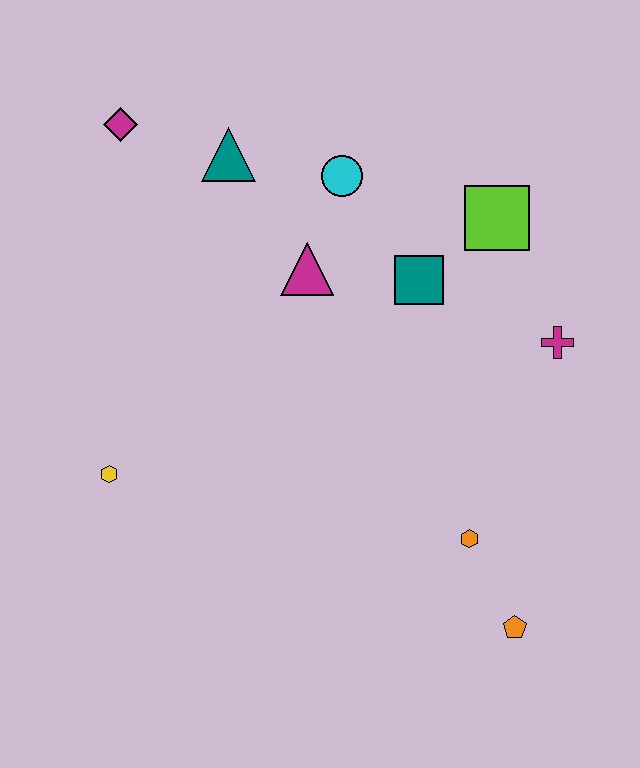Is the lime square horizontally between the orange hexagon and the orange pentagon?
Yes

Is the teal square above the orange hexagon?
Yes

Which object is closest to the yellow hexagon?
The magenta triangle is closest to the yellow hexagon.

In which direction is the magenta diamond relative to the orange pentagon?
The magenta diamond is above the orange pentagon.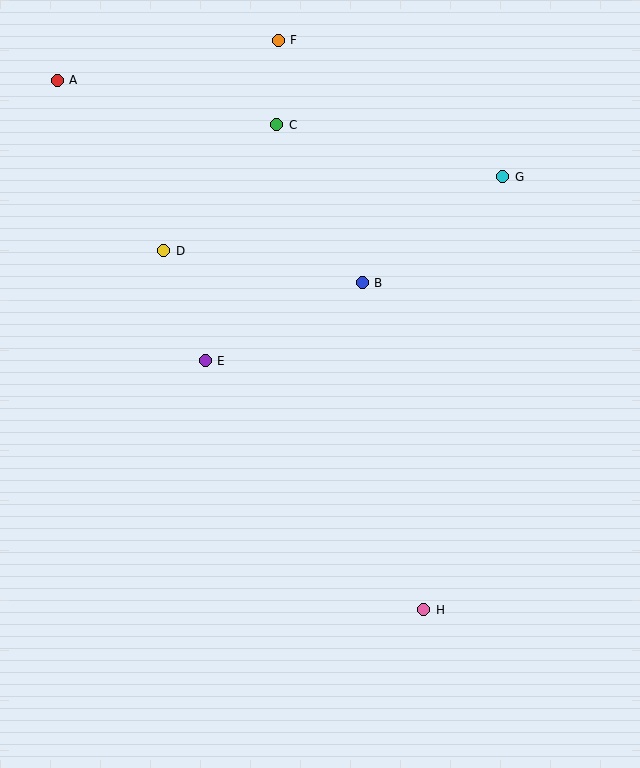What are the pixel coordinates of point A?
Point A is at (57, 80).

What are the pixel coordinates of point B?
Point B is at (362, 283).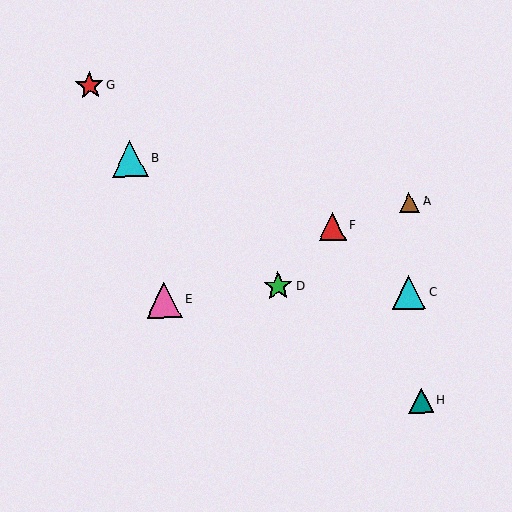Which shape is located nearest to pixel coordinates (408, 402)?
The teal triangle (labeled H) at (421, 401) is nearest to that location.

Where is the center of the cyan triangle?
The center of the cyan triangle is at (130, 159).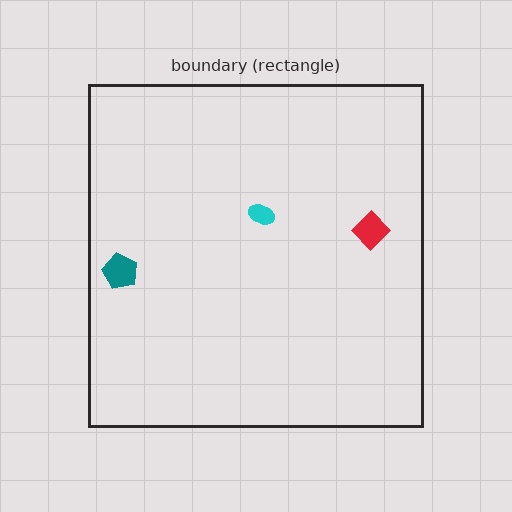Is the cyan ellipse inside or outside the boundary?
Inside.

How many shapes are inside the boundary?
3 inside, 0 outside.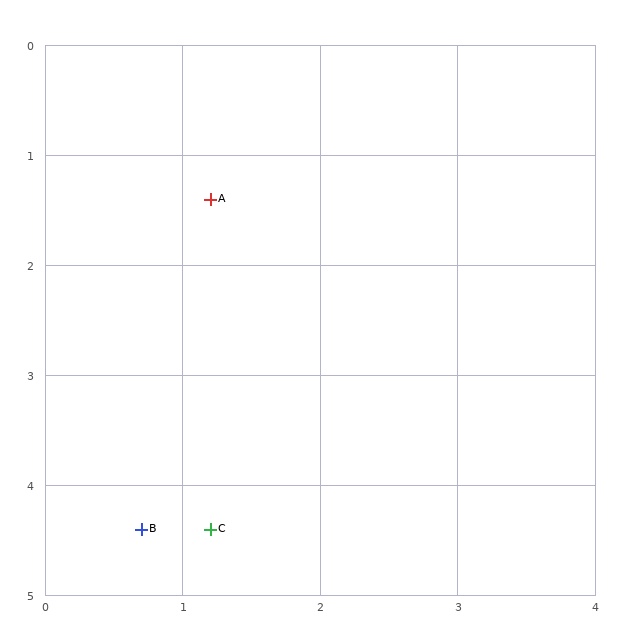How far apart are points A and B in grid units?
Points A and B are about 3.0 grid units apart.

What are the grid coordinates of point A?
Point A is at approximately (1.2, 1.4).